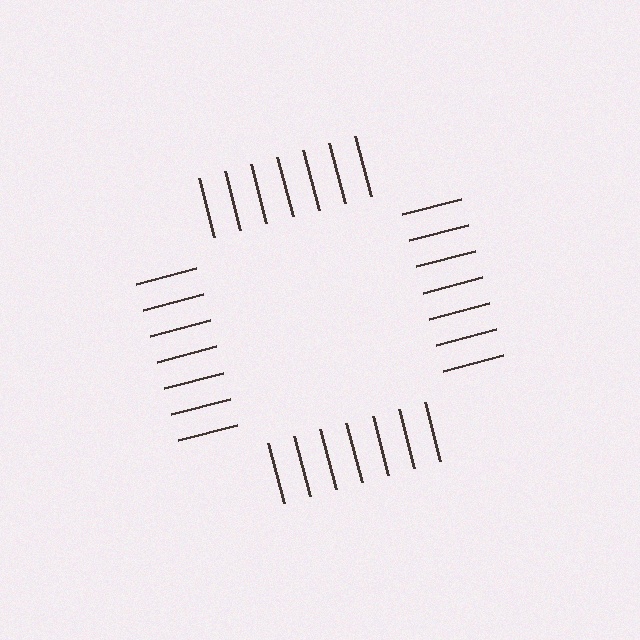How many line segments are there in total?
28 — 7 along each of the 4 edges.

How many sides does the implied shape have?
4 sides — the line-ends trace a square.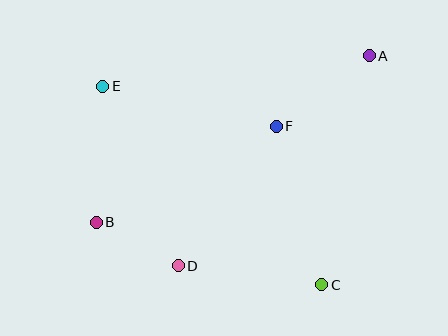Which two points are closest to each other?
Points B and D are closest to each other.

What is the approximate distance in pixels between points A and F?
The distance between A and F is approximately 117 pixels.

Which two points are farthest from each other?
Points A and B are farthest from each other.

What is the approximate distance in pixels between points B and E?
The distance between B and E is approximately 136 pixels.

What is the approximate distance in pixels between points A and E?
The distance between A and E is approximately 269 pixels.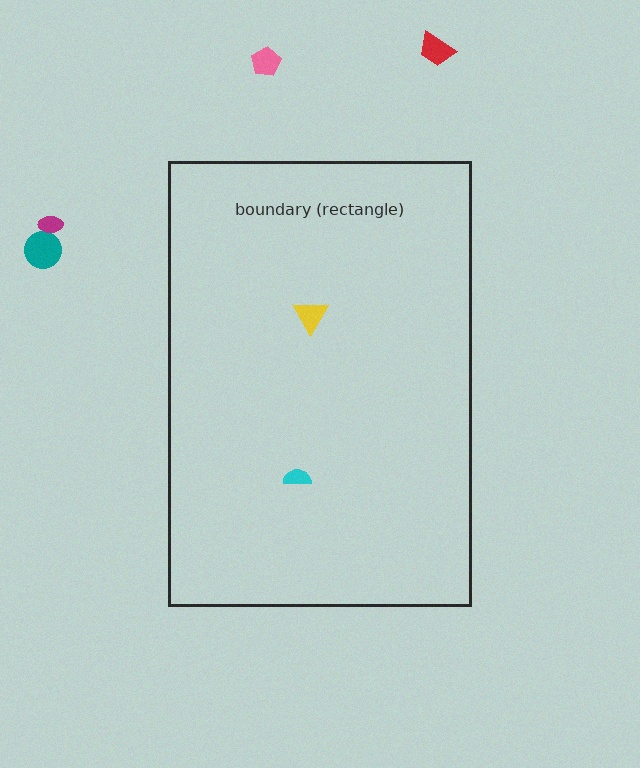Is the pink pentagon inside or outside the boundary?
Outside.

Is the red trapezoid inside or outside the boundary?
Outside.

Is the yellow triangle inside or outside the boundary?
Inside.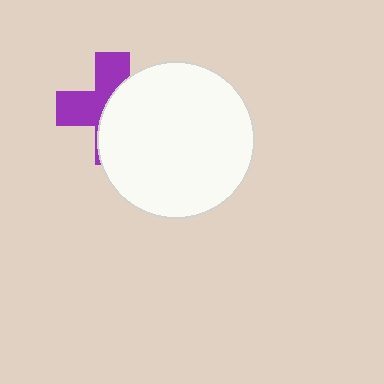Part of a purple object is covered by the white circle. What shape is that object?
It is a cross.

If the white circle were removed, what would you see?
You would see the complete purple cross.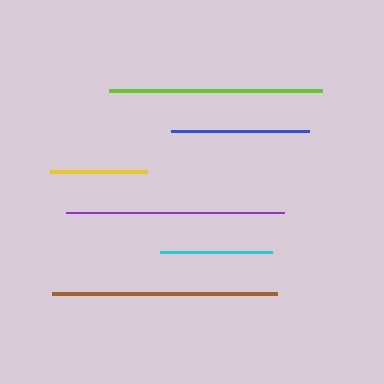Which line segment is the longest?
The brown line is the longest at approximately 226 pixels.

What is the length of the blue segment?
The blue segment is approximately 138 pixels long.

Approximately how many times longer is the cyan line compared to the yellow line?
The cyan line is approximately 1.2 times the length of the yellow line.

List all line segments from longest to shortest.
From longest to shortest: brown, purple, lime, blue, cyan, yellow.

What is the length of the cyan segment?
The cyan segment is approximately 112 pixels long.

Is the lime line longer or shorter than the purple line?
The purple line is longer than the lime line.